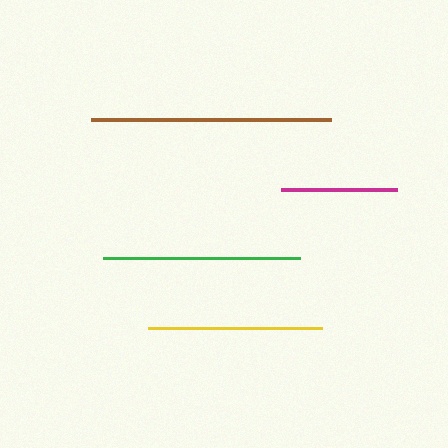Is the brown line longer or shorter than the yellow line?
The brown line is longer than the yellow line.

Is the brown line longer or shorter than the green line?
The brown line is longer than the green line.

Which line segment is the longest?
The brown line is the longest at approximately 239 pixels.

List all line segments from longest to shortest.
From longest to shortest: brown, green, yellow, magenta.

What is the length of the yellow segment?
The yellow segment is approximately 174 pixels long.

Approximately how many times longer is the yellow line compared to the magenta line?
The yellow line is approximately 1.5 times the length of the magenta line.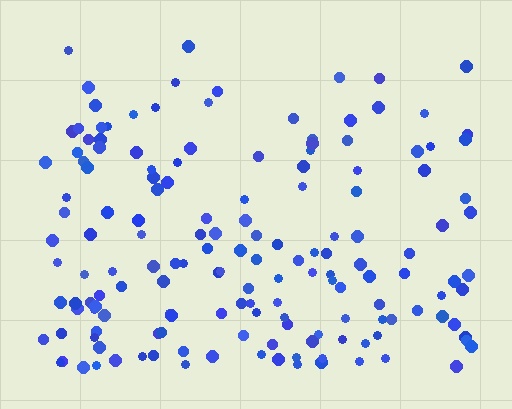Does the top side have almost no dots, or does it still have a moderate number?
Still a moderate number, just noticeably fewer than the bottom.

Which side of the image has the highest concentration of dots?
The bottom.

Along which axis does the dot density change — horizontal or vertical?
Vertical.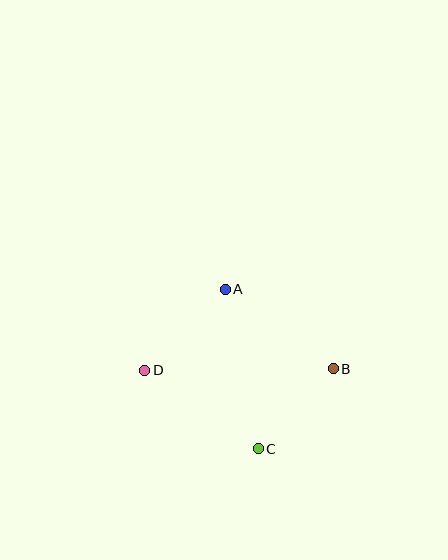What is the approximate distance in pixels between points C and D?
The distance between C and D is approximately 138 pixels.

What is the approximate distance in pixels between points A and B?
The distance between A and B is approximately 134 pixels.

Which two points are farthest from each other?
Points B and D are farthest from each other.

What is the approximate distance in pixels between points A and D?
The distance between A and D is approximately 115 pixels.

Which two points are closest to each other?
Points B and C are closest to each other.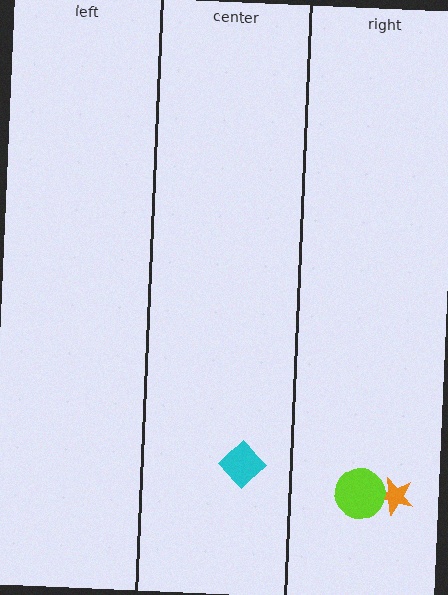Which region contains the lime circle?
The right region.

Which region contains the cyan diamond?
The center region.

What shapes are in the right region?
The orange star, the lime circle.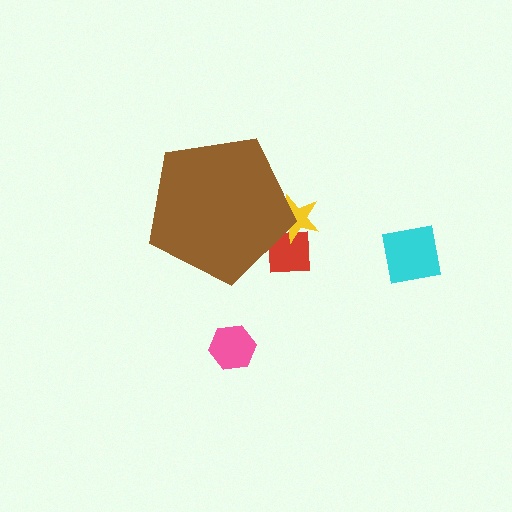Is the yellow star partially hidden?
Yes, the yellow star is partially hidden behind the brown pentagon.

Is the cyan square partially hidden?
No, the cyan square is fully visible.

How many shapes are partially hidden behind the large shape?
2 shapes are partially hidden.